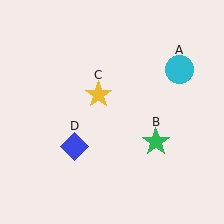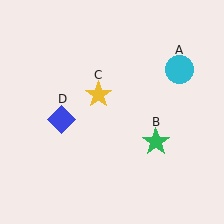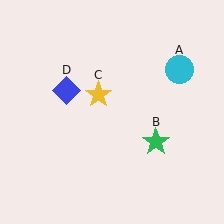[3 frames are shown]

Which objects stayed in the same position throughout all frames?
Cyan circle (object A) and green star (object B) and yellow star (object C) remained stationary.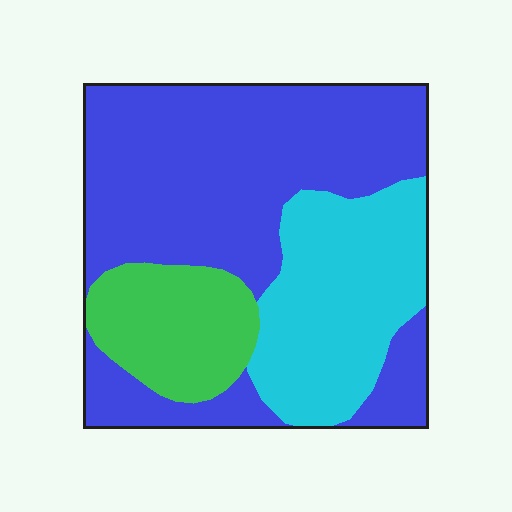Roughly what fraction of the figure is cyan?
Cyan covers roughly 25% of the figure.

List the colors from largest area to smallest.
From largest to smallest: blue, cyan, green.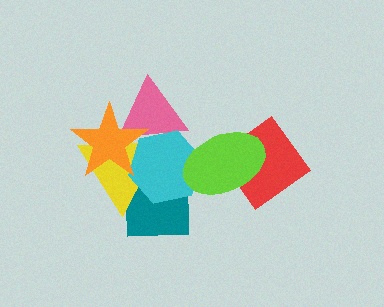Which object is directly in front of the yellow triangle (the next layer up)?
The cyan hexagon is directly in front of the yellow triangle.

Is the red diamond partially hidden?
Yes, it is partially covered by another shape.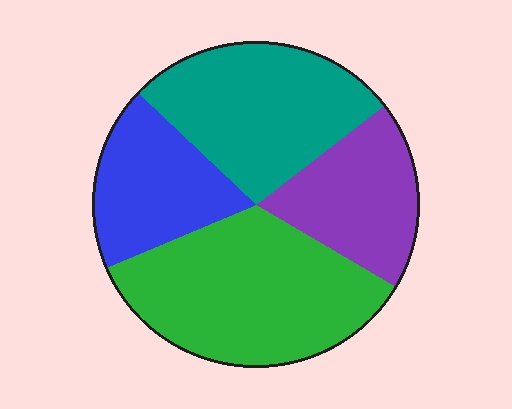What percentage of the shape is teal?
Teal covers about 30% of the shape.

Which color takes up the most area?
Green, at roughly 35%.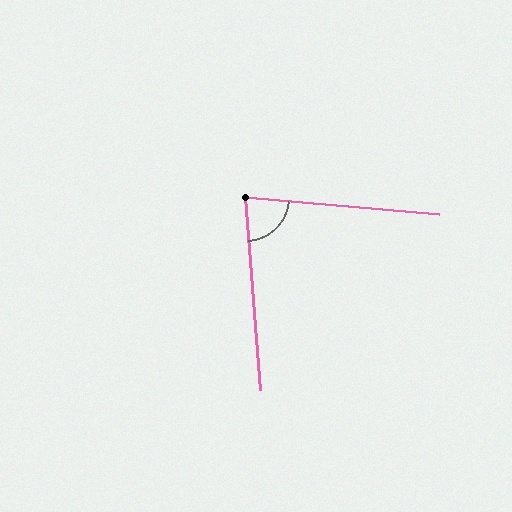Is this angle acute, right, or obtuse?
It is acute.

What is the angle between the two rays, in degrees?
Approximately 80 degrees.